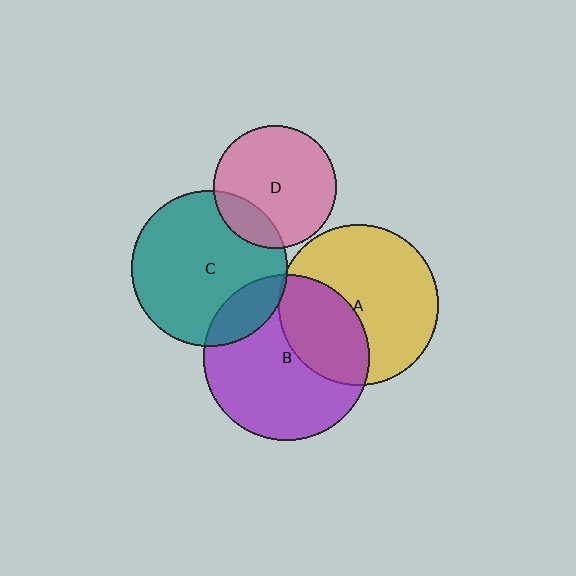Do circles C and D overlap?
Yes.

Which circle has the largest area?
Circle B (purple).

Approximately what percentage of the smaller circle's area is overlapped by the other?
Approximately 20%.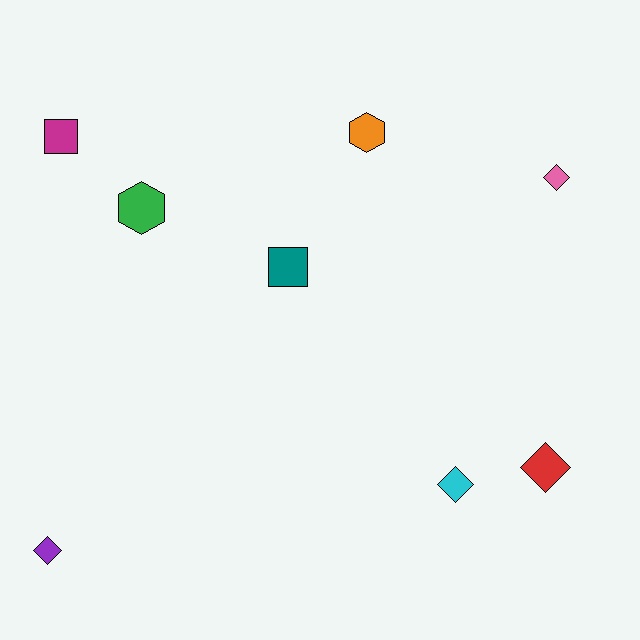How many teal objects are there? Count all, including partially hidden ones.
There is 1 teal object.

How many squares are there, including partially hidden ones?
There are 2 squares.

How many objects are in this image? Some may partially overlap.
There are 8 objects.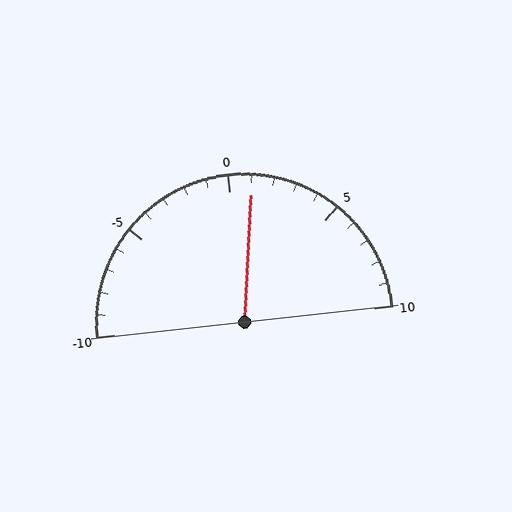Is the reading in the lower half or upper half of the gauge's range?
The reading is in the upper half of the range (-10 to 10).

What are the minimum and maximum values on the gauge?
The gauge ranges from -10 to 10.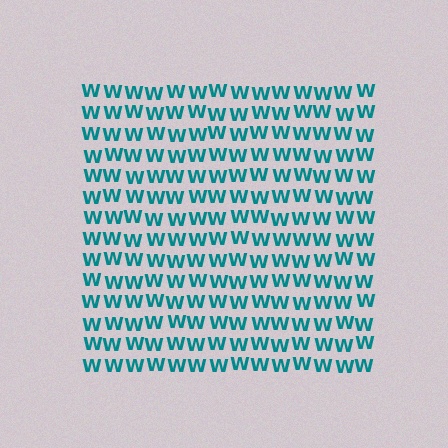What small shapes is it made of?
It is made of small letter W's.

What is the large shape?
The large shape is a square.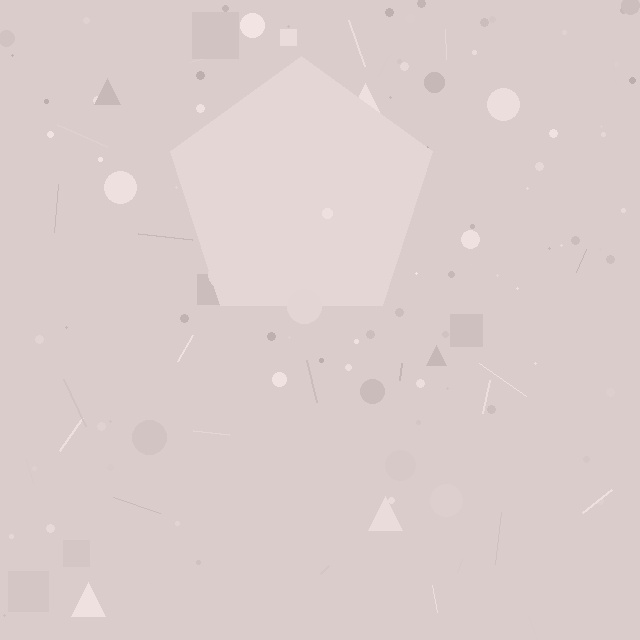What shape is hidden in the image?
A pentagon is hidden in the image.